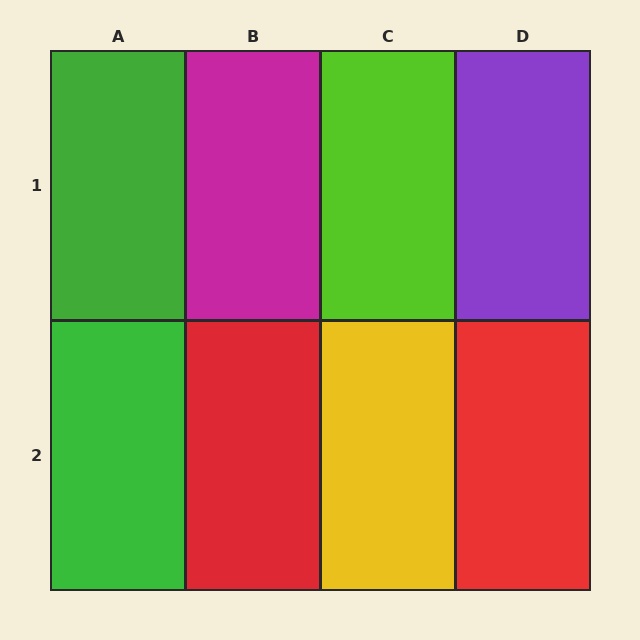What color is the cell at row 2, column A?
Green.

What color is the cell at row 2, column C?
Yellow.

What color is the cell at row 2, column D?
Red.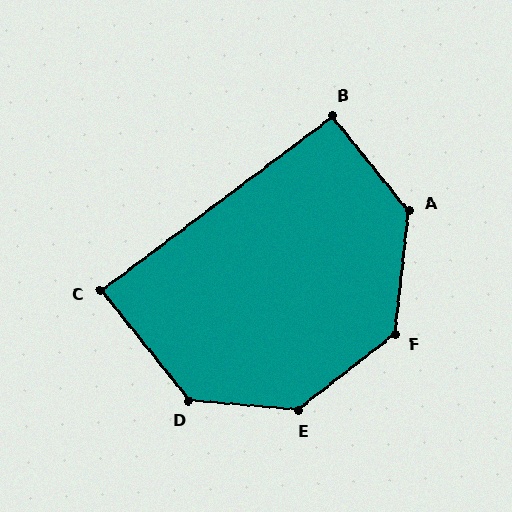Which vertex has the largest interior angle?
E, at approximately 137 degrees.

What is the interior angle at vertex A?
Approximately 135 degrees (obtuse).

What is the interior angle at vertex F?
Approximately 134 degrees (obtuse).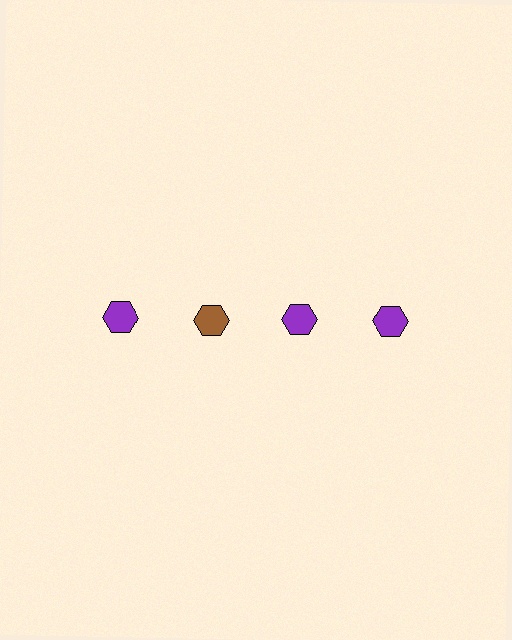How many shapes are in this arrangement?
There are 4 shapes arranged in a grid pattern.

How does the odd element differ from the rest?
It has a different color: brown instead of purple.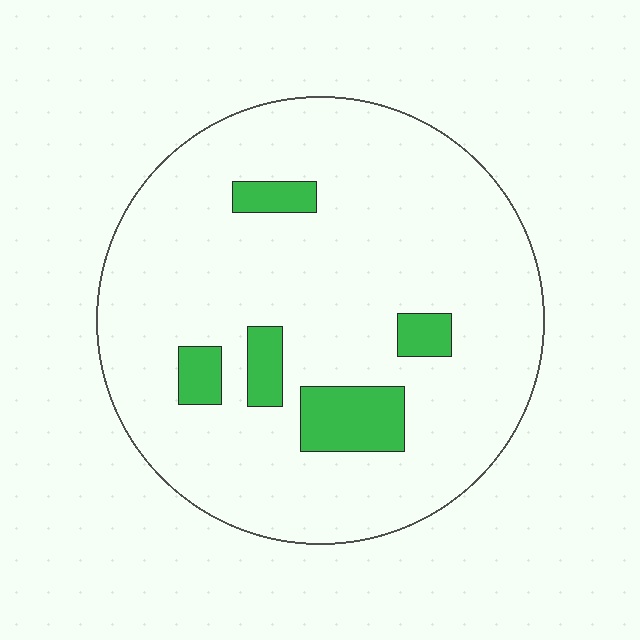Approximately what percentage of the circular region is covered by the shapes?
Approximately 10%.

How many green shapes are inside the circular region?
5.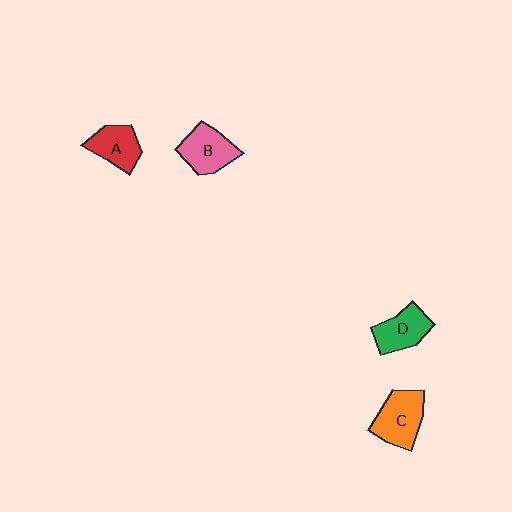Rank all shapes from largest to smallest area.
From largest to smallest: C (orange), B (pink), D (green), A (red).